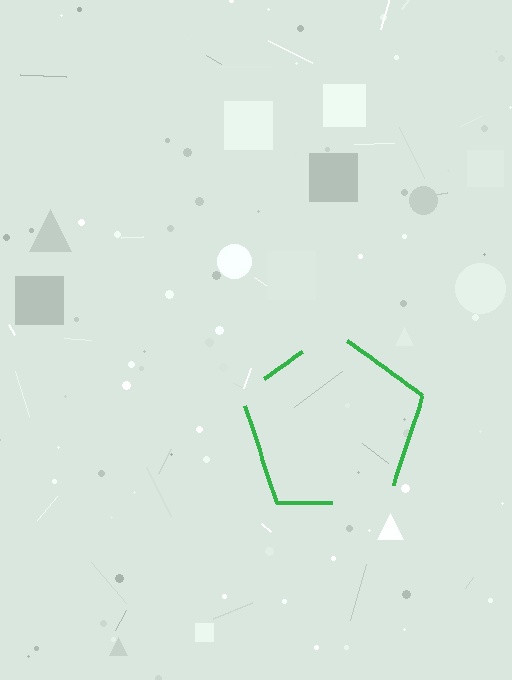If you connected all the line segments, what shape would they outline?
They would outline a pentagon.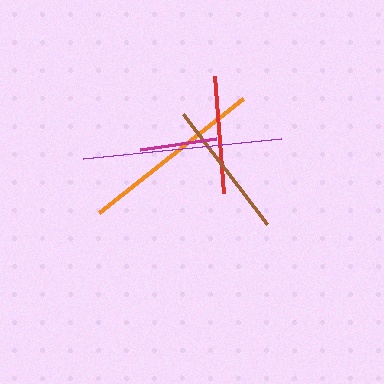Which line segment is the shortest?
The magenta line is the shortest at approximately 77 pixels.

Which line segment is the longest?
The purple line is the longest at approximately 199 pixels.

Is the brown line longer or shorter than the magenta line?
The brown line is longer than the magenta line.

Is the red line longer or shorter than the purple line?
The purple line is longer than the red line.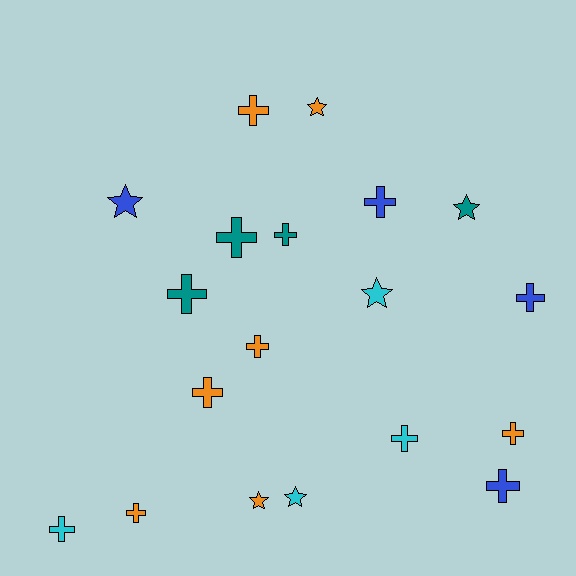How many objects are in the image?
There are 19 objects.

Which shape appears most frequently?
Cross, with 13 objects.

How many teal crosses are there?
There are 3 teal crosses.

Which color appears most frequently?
Orange, with 7 objects.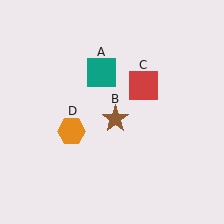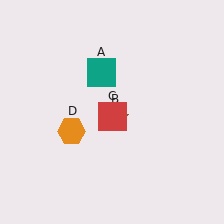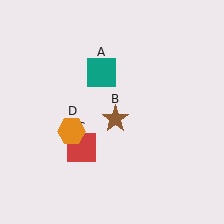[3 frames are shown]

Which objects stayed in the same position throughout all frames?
Teal square (object A) and brown star (object B) and orange hexagon (object D) remained stationary.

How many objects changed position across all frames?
1 object changed position: red square (object C).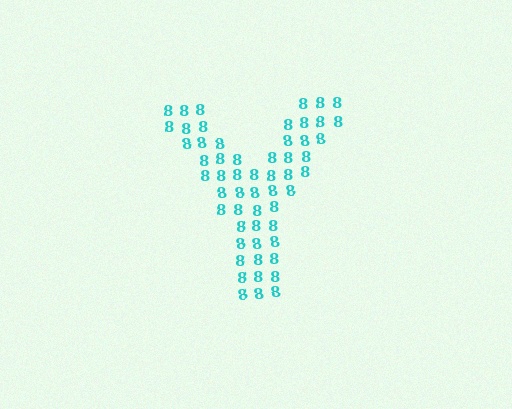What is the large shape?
The large shape is the letter Y.